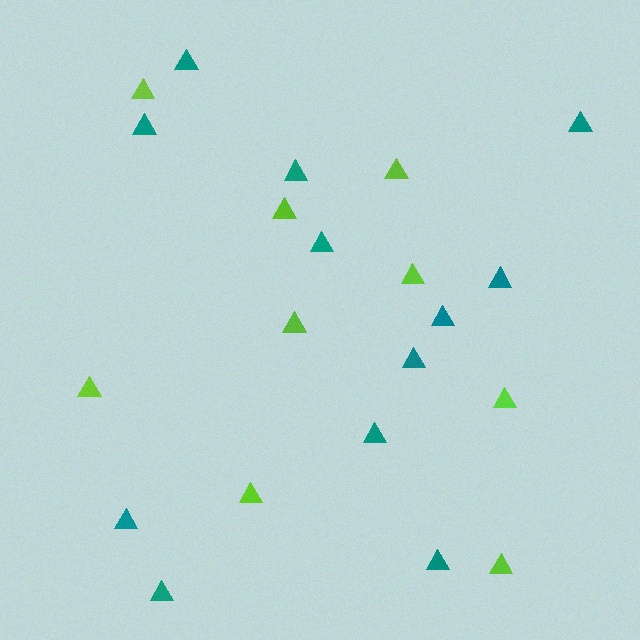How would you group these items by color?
There are 2 groups: one group of lime triangles (9) and one group of teal triangles (12).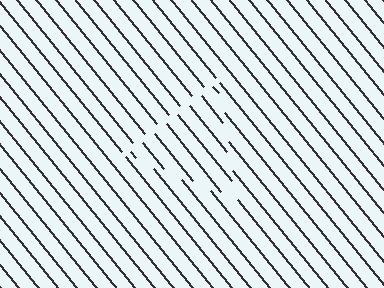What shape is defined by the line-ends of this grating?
An illusory triangle. The interior of the shape contains the same grating, shifted by half a period — the contour is defined by the phase discontinuity where line-ends from the inner and outer gratings abut.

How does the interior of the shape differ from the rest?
The interior of the shape contains the same grating, shifted by half a period — the contour is defined by the phase discontinuity where line-ends from the inner and outer gratings abut.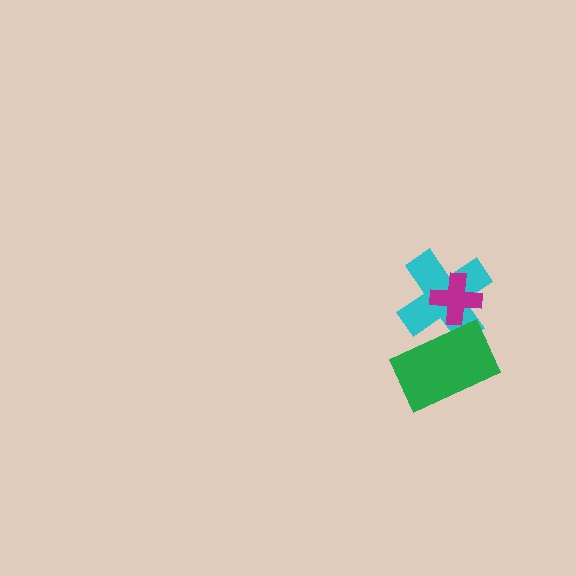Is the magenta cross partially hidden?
No, no other shape covers it.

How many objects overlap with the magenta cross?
1 object overlaps with the magenta cross.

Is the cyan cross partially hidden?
Yes, it is partially covered by another shape.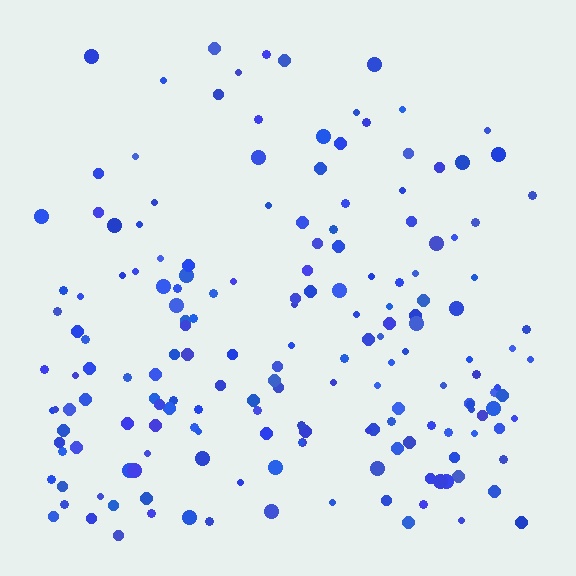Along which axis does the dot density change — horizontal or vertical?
Vertical.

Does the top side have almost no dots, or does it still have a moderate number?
Still a moderate number, just noticeably fewer than the bottom.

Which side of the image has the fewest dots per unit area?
The top.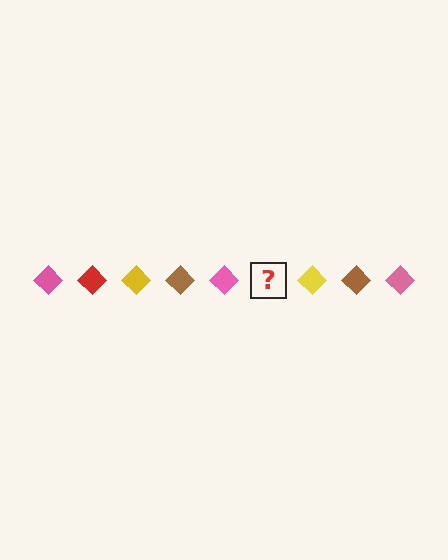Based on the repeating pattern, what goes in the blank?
The blank should be a red diamond.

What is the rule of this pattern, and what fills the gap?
The rule is that the pattern cycles through pink, red, yellow, brown diamonds. The gap should be filled with a red diamond.